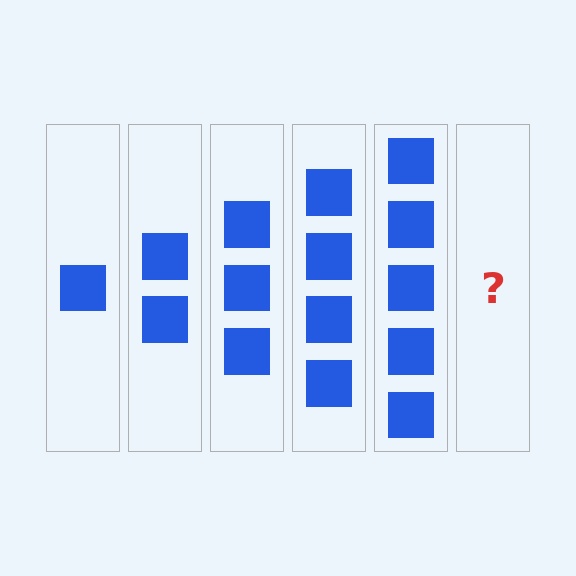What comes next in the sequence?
The next element should be 6 squares.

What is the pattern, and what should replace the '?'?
The pattern is that each step adds one more square. The '?' should be 6 squares.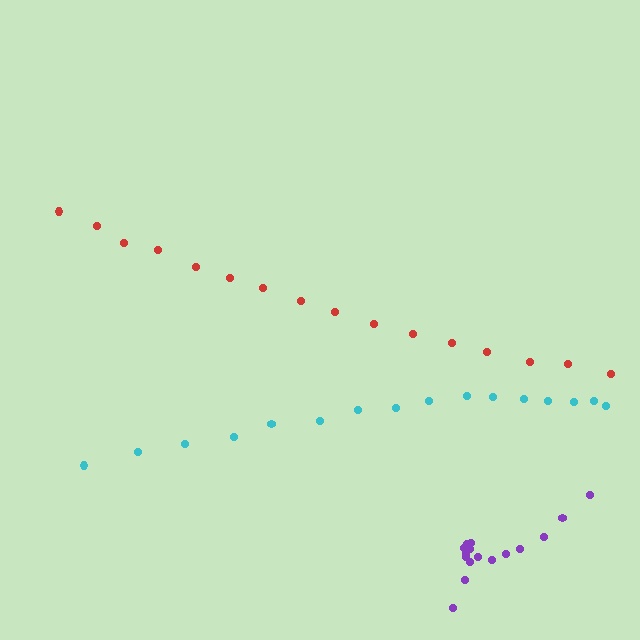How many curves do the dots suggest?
There are 3 distinct paths.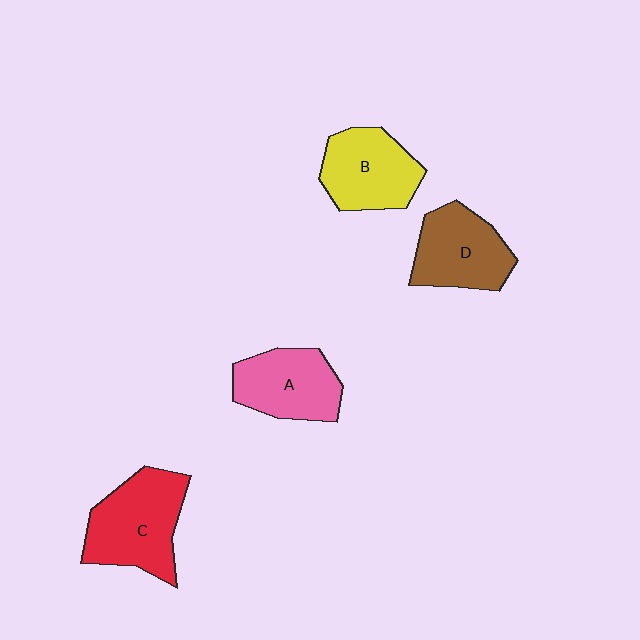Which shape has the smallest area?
Shape A (pink).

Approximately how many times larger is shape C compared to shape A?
Approximately 1.2 times.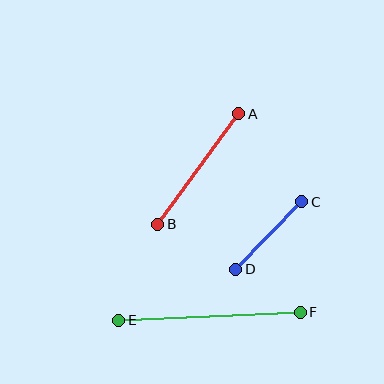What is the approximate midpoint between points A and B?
The midpoint is at approximately (198, 169) pixels.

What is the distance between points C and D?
The distance is approximately 95 pixels.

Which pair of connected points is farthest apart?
Points E and F are farthest apart.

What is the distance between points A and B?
The distance is approximately 137 pixels.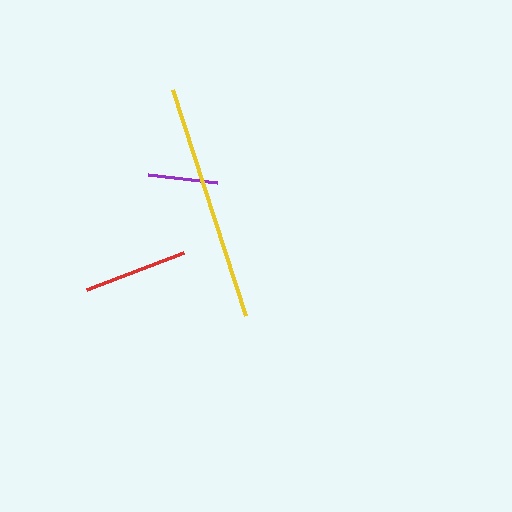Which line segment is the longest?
The yellow line is the longest at approximately 237 pixels.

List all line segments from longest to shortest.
From longest to shortest: yellow, red, purple.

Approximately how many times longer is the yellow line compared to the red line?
The yellow line is approximately 2.3 times the length of the red line.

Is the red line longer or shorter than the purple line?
The red line is longer than the purple line.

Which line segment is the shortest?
The purple line is the shortest at approximately 69 pixels.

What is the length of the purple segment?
The purple segment is approximately 69 pixels long.